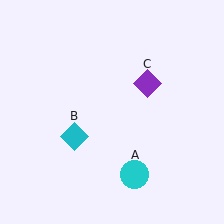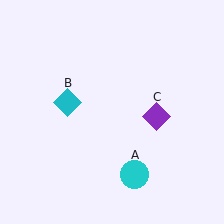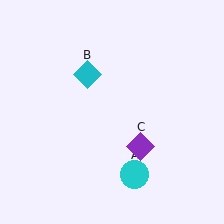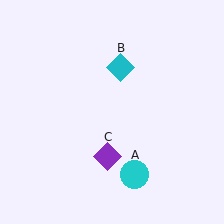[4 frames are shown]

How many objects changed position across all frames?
2 objects changed position: cyan diamond (object B), purple diamond (object C).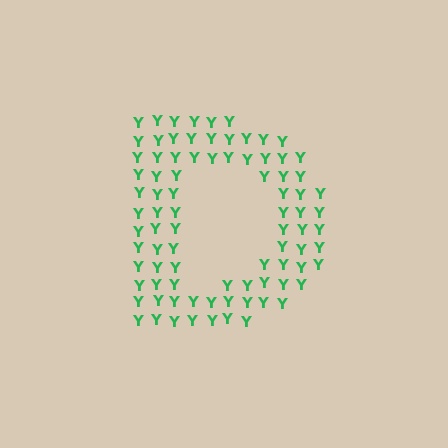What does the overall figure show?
The overall figure shows the letter D.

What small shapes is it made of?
It is made of small letter Y's.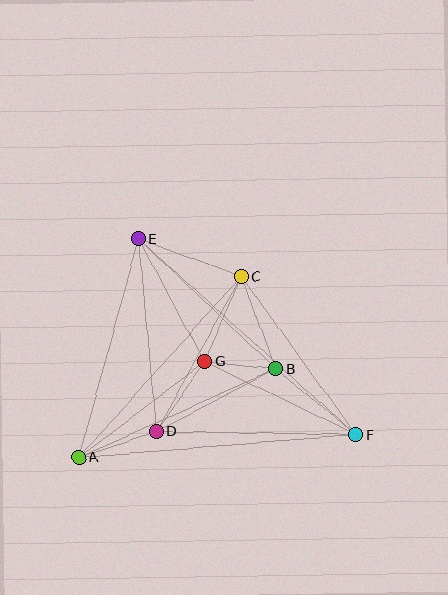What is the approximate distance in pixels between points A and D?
The distance between A and D is approximately 82 pixels.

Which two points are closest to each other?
Points B and G are closest to each other.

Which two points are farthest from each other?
Points E and F are farthest from each other.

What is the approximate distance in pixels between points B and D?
The distance between B and D is approximately 135 pixels.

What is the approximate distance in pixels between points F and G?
The distance between F and G is approximately 168 pixels.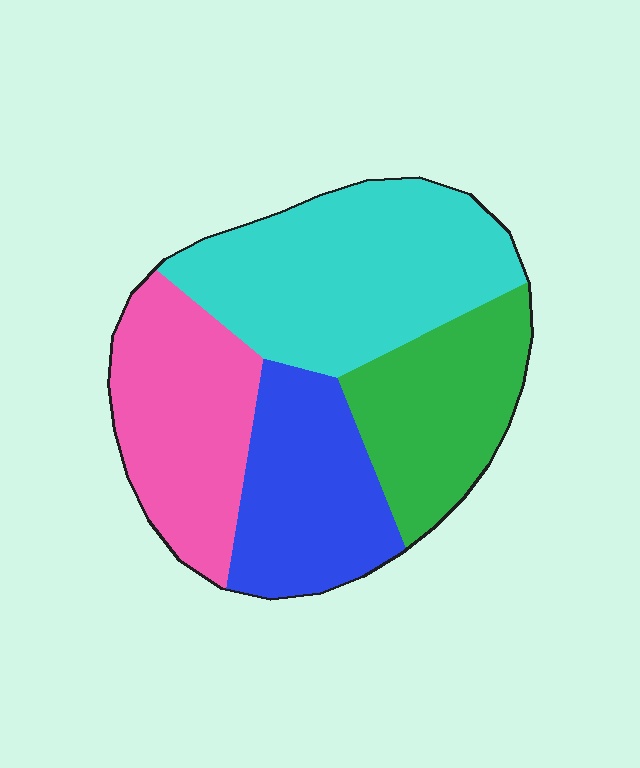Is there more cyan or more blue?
Cyan.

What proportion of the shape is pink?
Pink takes up between a sixth and a third of the shape.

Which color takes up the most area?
Cyan, at roughly 35%.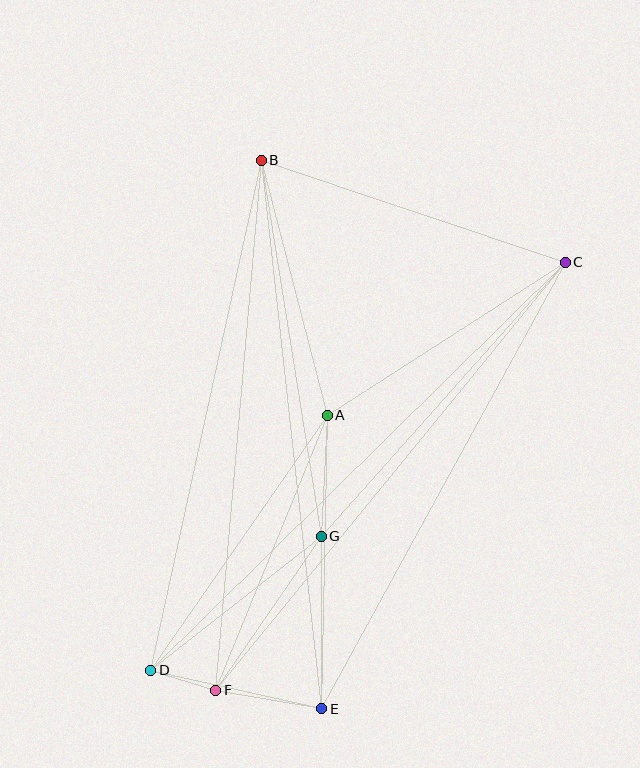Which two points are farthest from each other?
Points C and D are farthest from each other.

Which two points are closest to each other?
Points D and F are closest to each other.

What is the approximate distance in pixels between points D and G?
The distance between D and G is approximately 217 pixels.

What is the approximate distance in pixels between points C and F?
The distance between C and F is approximately 552 pixels.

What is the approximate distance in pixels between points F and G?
The distance between F and G is approximately 187 pixels.